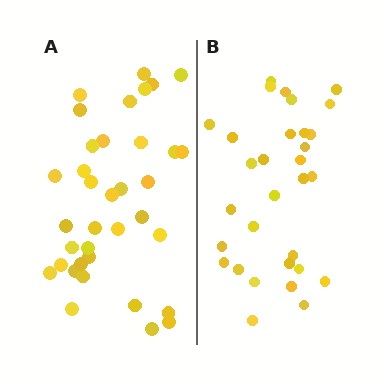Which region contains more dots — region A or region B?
Region A (the left region) has more dots.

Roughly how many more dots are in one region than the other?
Region A has about 5 more dots than region B.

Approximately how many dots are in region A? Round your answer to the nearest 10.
About 40 dots. (The exact count is 36, which rounds to 40.)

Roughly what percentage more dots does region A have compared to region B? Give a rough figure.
About 15% more.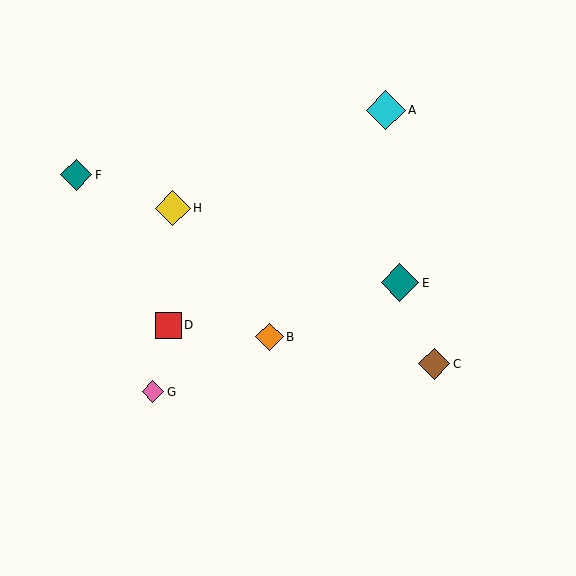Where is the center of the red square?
The center of the red square is at (169, 325).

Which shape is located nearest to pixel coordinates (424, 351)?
The brown diamond (labeled C) at (434, 364) is nearest to that location.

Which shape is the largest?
The cyan diamond (labeled A) is the largest.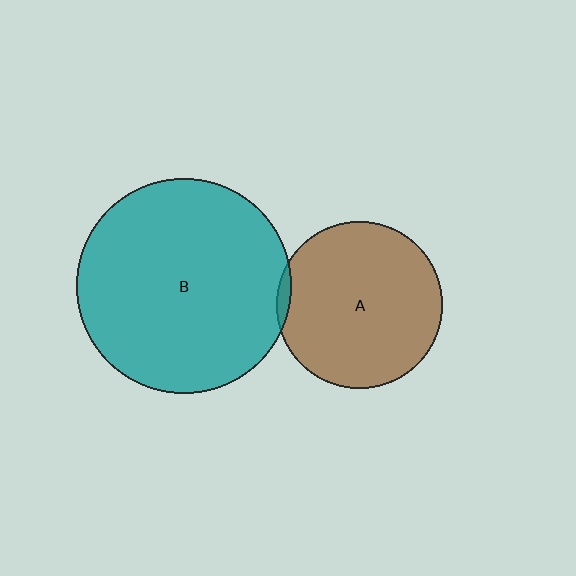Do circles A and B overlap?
Yes.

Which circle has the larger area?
Circle B (teal).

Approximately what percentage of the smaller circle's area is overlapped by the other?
Approximately 5%.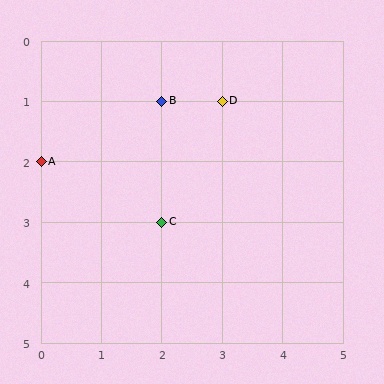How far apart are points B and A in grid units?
Points B and A are 2 columns and 1 row apart (about 2.2 grid units diagonally).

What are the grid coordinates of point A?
Point A is at grid coordinates (0, 2).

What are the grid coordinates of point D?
Point D is at grid coordinates (3, 1).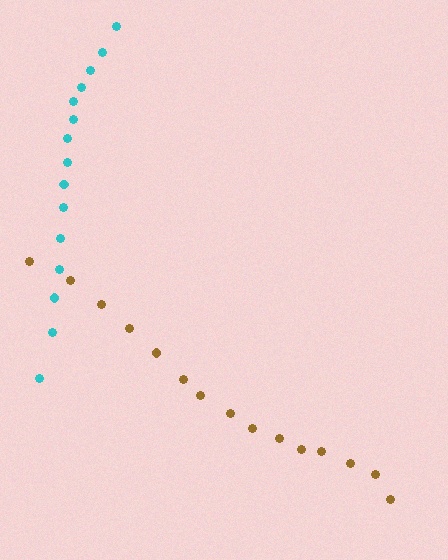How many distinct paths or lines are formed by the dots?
There are 2 distinct paths.